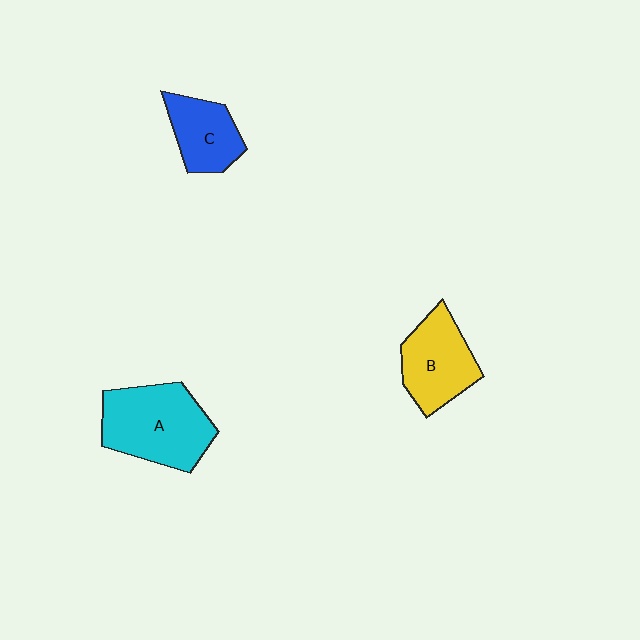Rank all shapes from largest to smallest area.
From largest to smallest: A (cyan), B (yellow), C (blue).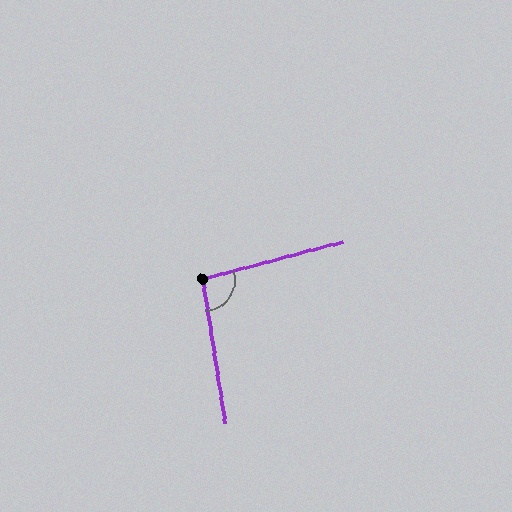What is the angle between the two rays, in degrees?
Approximately 96 degrees.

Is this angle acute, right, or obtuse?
It is obtuse.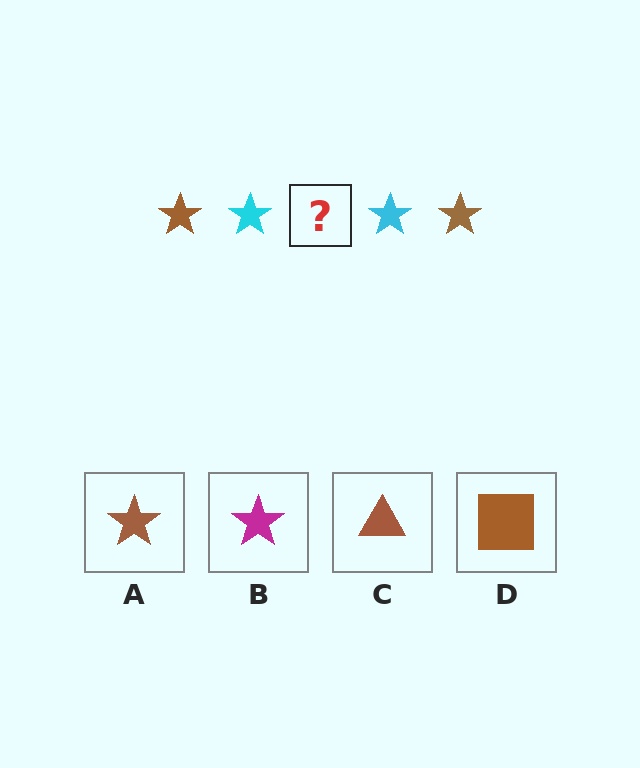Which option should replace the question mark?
Option A.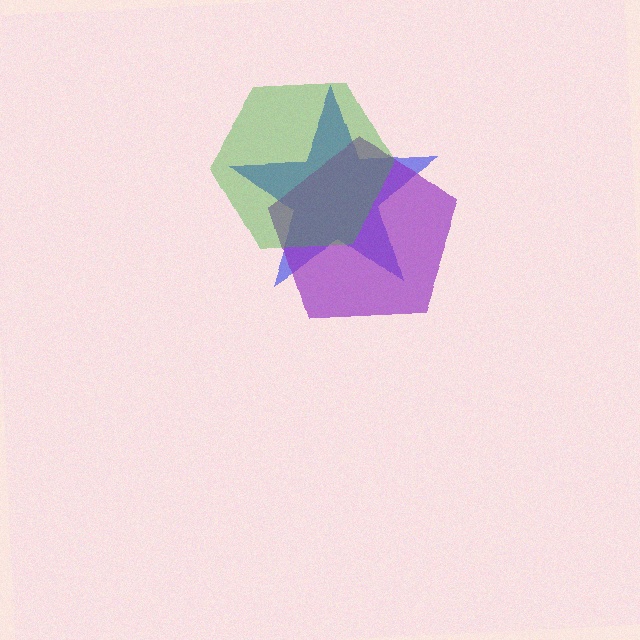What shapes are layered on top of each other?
The layered shapes are: a blue star, a purple pentagon, a green hexagon.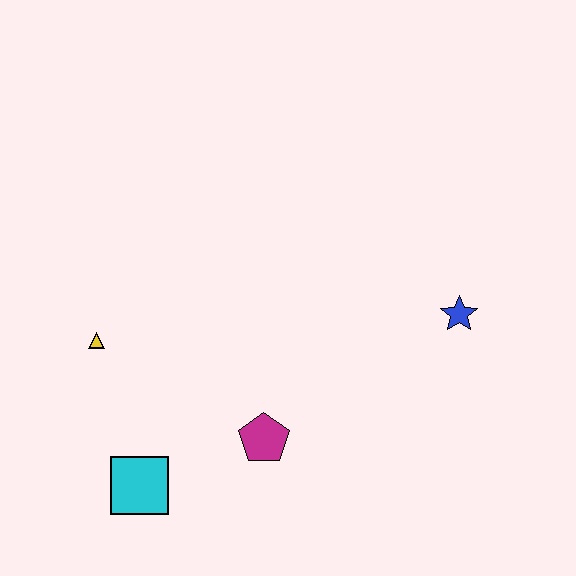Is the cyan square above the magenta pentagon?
No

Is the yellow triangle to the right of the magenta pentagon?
No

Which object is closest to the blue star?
The magenta pentagon is closest to the blue star.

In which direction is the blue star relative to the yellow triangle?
The blue star is to the right of the yellow triangle.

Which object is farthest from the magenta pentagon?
The blue star is farthest from the magenta pentagon.